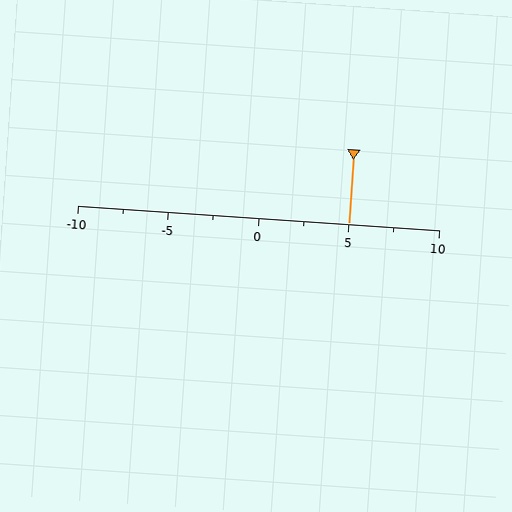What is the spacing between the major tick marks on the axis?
The major ticks are spaced 5 apart.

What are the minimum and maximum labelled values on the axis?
The axis runs from -10 to 10.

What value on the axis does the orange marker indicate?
The marker indicates approximately 5.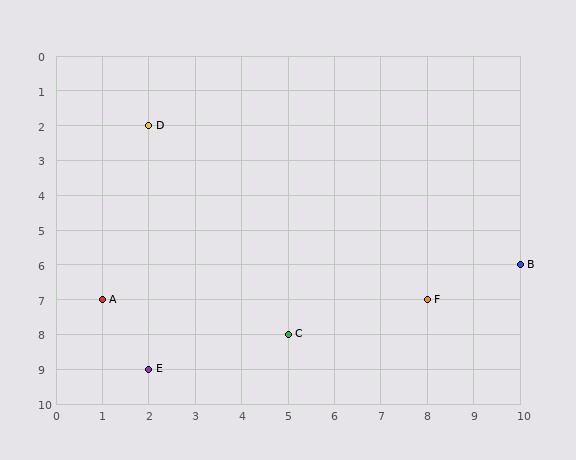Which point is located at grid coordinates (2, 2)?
Point D is at (2, 2).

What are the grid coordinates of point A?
Point A is at grid coordinates (1, 7).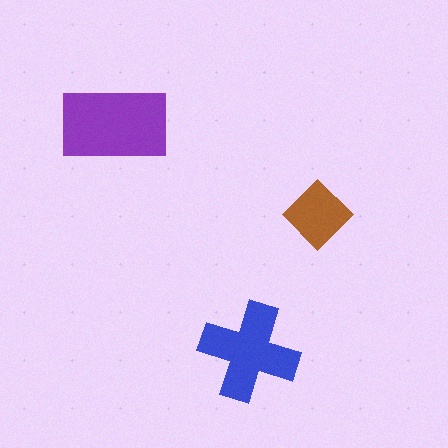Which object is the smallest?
The brown diamond.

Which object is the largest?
The purple rectangle.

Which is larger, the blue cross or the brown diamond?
The blue cross.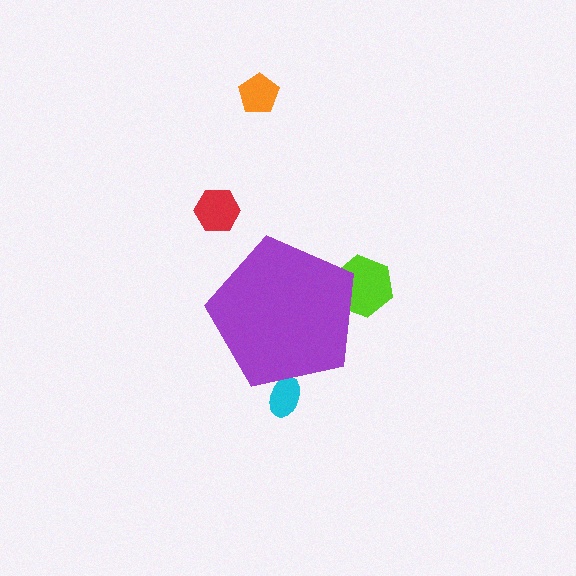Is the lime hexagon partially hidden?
Yes, the lime hexagon is partially hidden behind the purple pentagon.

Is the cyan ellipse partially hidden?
Yes, the cyan ellipse is partially hidden behind the purple pentagon.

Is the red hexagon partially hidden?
No, the red hexagon is fully visible.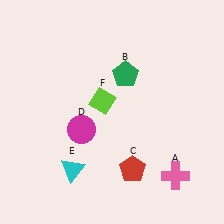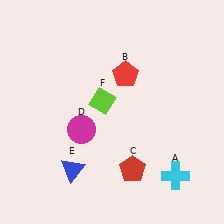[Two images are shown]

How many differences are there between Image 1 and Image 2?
There are 3 differences between the two images.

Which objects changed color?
A changed from pink to cyan. B changed from green to red. E changed from cyan to blue.